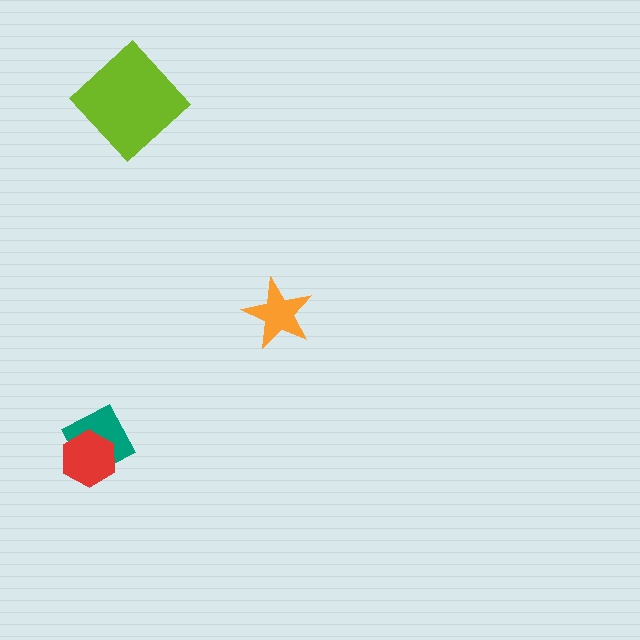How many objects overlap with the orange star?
0 objects overlap with the orange star.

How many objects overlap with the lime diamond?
0 objects overlap with the lime diamond.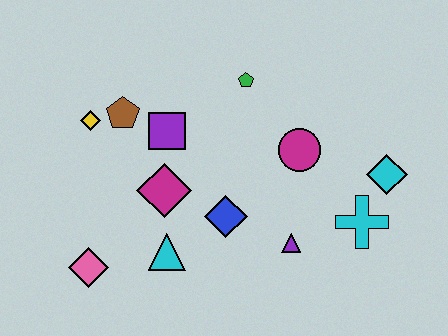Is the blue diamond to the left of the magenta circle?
Yes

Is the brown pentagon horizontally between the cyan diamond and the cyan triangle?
No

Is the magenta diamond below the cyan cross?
No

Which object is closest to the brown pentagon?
The yellow diamond is closest to the brown pentagon.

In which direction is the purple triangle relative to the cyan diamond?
The purple triangle is to the left of the cyan diamond.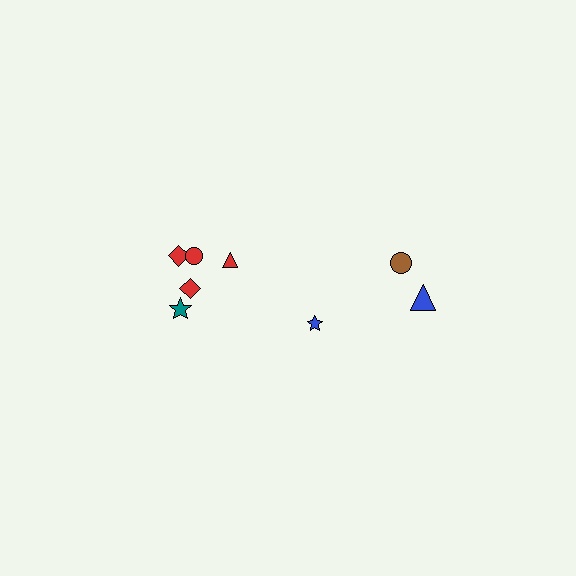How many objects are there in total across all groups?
There are 8 objects.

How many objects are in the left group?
There are 5 objects.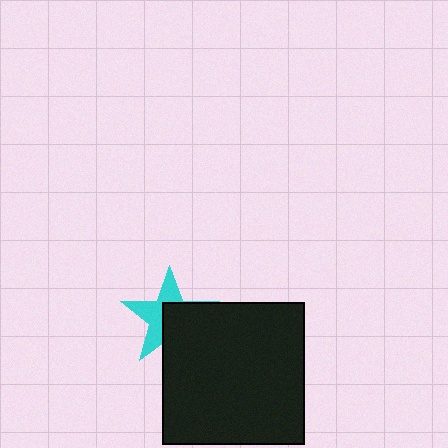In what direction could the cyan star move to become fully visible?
The cyan star could move toward the upper-left. That would shift it out from behind the black square entirely.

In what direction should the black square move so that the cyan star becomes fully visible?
The black square should move toward the lower-right. That is the shortest direction to clear the overlap and leave the cyan star fully visible.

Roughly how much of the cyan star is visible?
About half of it is visible (roughly 48%).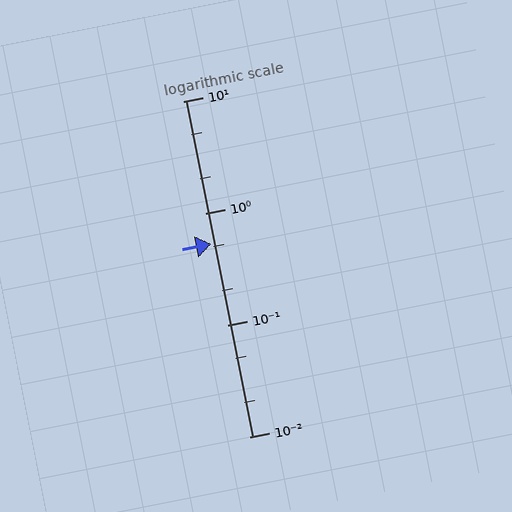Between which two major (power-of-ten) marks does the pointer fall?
The pointer is between 0.1 and 1.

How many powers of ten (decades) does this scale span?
The scale spans 3 decades, from 0.01 to 10.